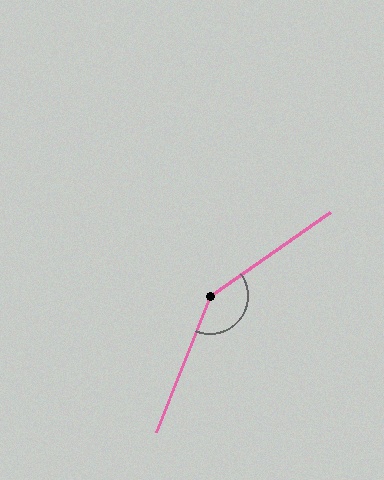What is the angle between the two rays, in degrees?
Approximately 146 degrees.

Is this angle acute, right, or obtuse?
It is obtuse.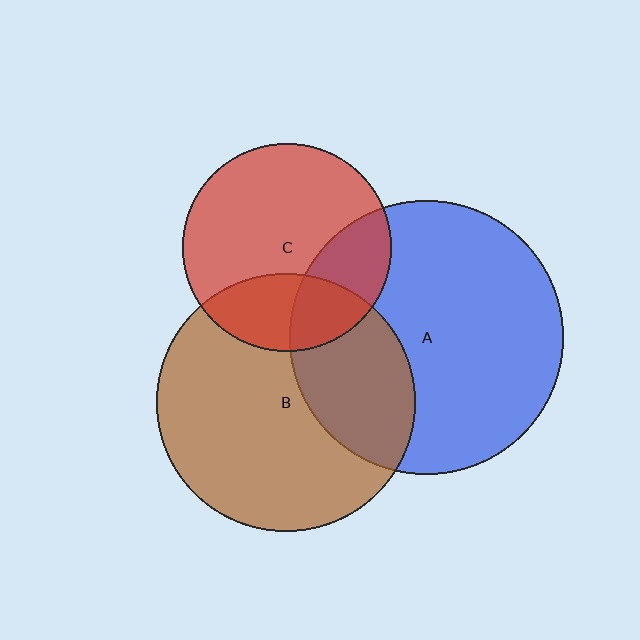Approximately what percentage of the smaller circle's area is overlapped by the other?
Approximately 25%.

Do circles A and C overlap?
Yes.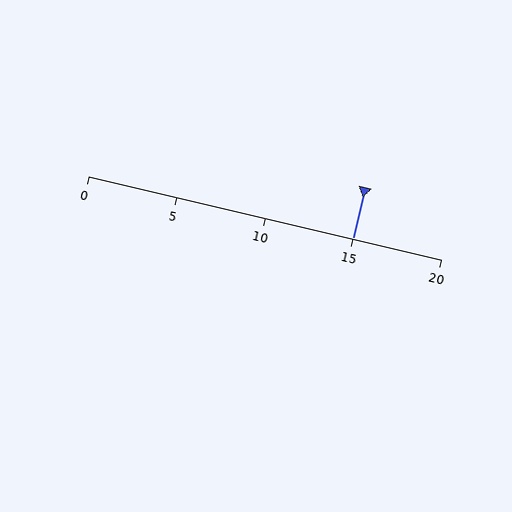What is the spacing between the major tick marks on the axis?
The major ticks are spaced 5 apart.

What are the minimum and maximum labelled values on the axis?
The axis runs from 0 to 20.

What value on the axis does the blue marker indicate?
The marker indicates approximately 15.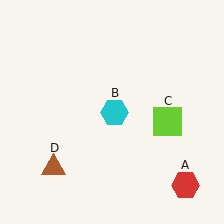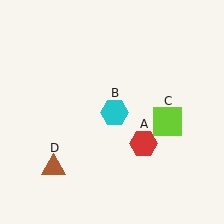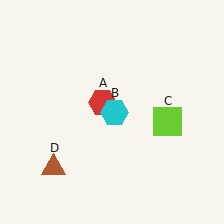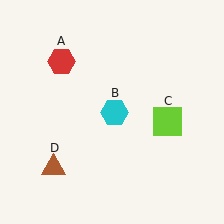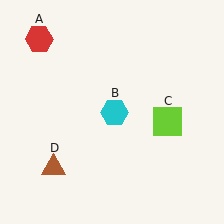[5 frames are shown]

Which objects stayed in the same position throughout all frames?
Cyan hexagon (object B) and lime square (object C) and brown triangle (object D) remained stationary.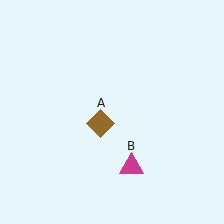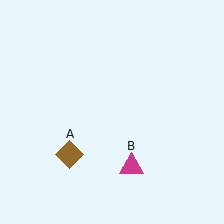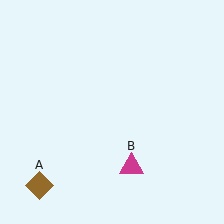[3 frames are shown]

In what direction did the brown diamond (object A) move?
The brown diamond (object A) moved down and to the left.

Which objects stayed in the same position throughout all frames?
Magenta triangle (object B) remained stationary.